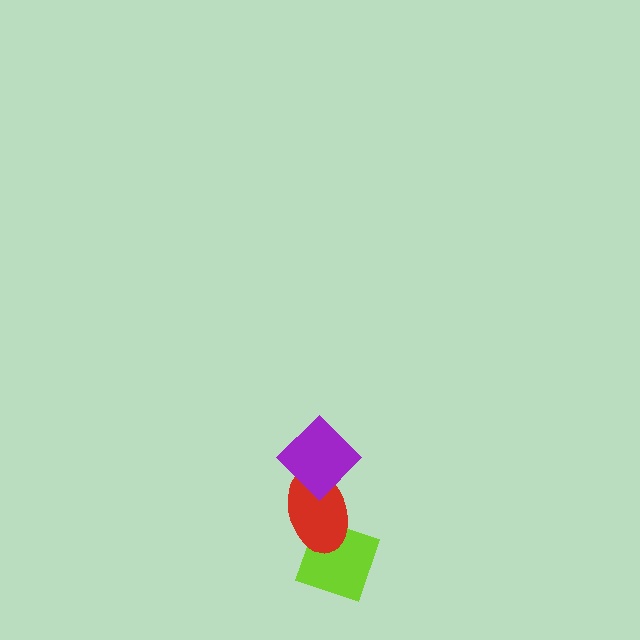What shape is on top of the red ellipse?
The purple diamond is on top of the red ellipse.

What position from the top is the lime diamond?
The lime diamond is 3rd from the top.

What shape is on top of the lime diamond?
The red ellipse is on top of the lime diamond.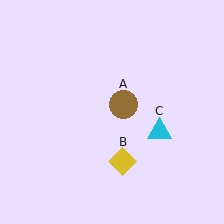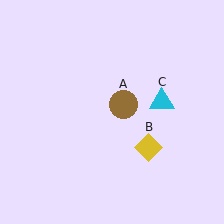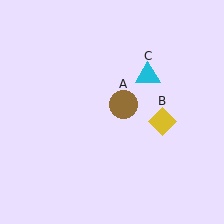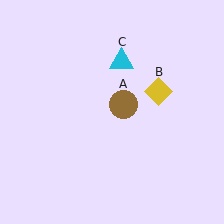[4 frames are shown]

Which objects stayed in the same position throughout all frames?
Brown circle (object A) remained stationary.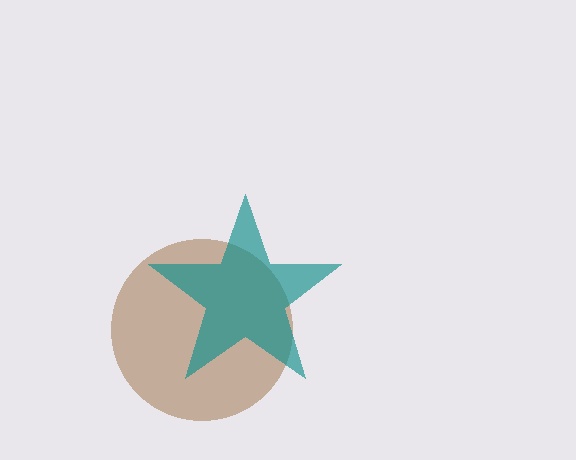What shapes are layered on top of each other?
The layered shapes are: a brown circle, a teal star.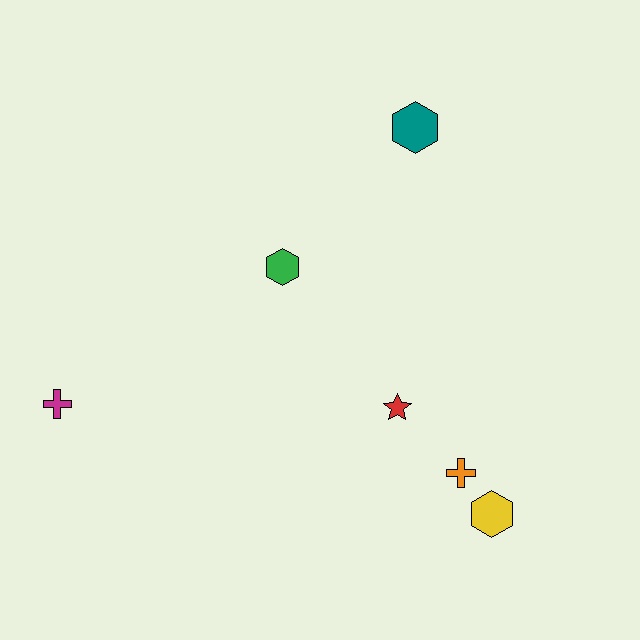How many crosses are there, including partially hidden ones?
There are 2 crosses.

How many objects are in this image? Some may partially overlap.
There are 6 objects.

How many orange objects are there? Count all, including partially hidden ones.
There is 1 orange object.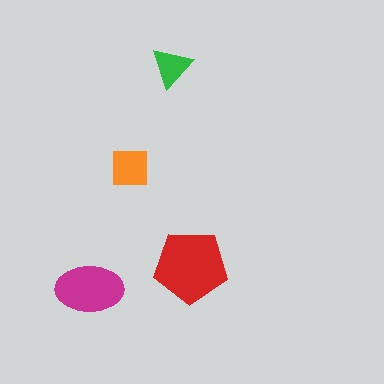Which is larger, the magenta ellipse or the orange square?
The magenta ellipse.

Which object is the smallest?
The green triangle.